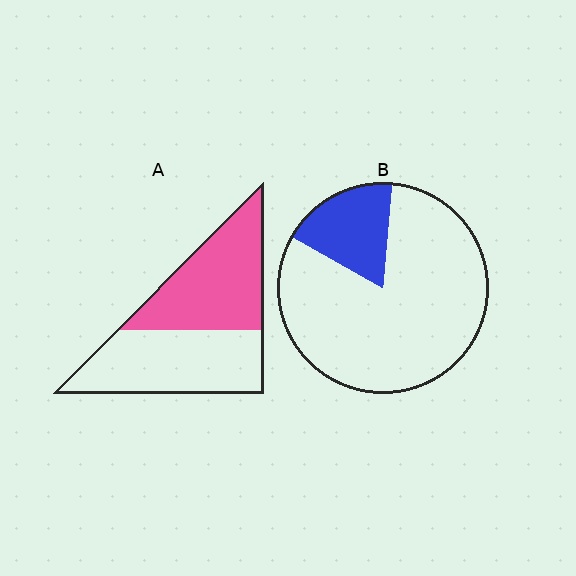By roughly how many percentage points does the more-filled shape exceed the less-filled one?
By roughly 30 percentage points (A over B).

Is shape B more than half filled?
No.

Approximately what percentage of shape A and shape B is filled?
A is approximately 50% and B is approximately 20%.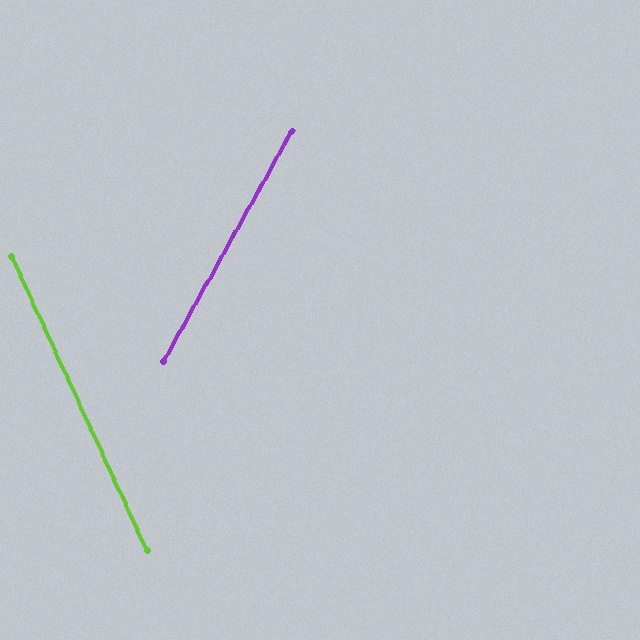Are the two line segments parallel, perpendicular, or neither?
Neither parallel nor perpendicular — they differ by about 54°.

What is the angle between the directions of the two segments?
Approximately 54 degrees.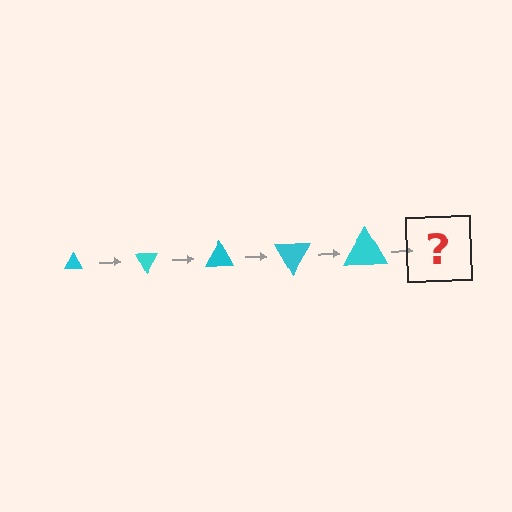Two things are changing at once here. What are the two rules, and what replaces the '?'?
The two rules are that the triangle grows larger each step and it rotates 60 degrees each step. The '?' should be a triangle, larger than the previous one and rotated 300 degrees from the start.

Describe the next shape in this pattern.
It should be a triangle, larger than the previous one and rotated 300 degrees from the start.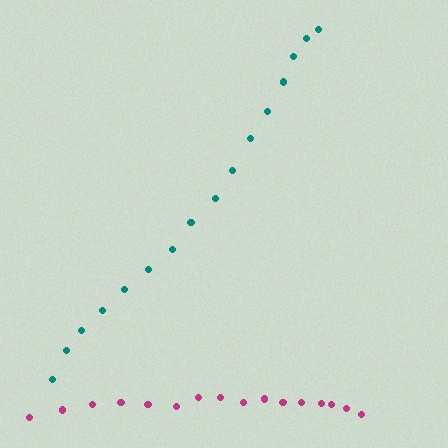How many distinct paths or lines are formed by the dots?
There are 2 distinct paths.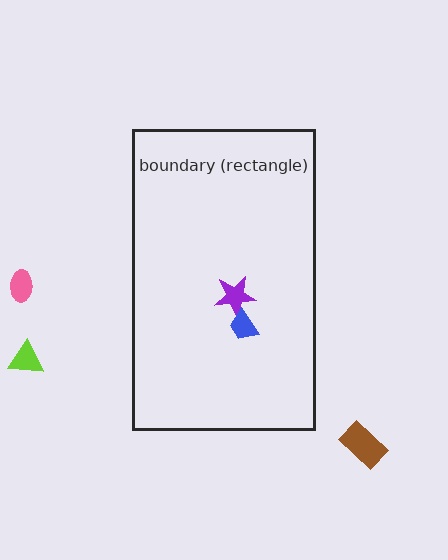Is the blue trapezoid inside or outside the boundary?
Inside.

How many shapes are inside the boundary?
2 inside, 3 outside.